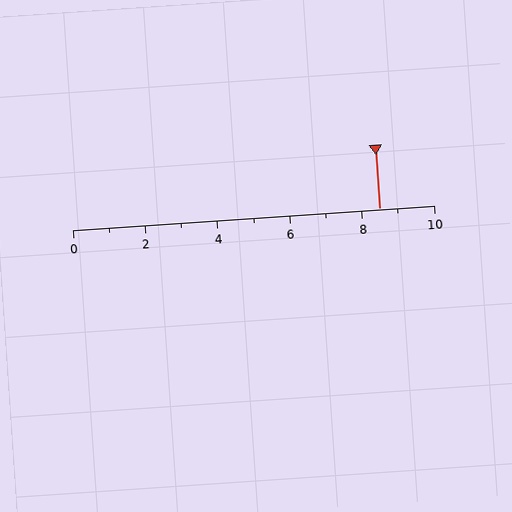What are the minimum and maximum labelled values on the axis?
The axis runs from 0 to 10.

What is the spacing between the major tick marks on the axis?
The major ticks are spaced 2 apart.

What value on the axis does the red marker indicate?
The marker indicates approximately 8.5.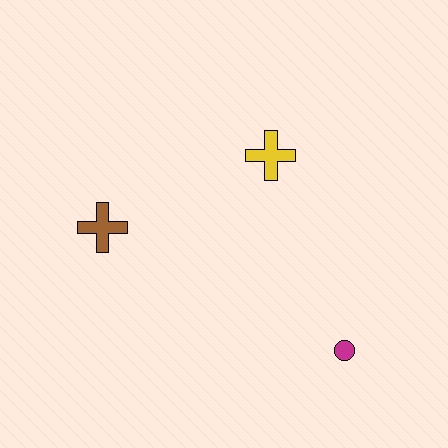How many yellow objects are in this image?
There is 1 yellow object.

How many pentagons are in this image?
There are no pentagons.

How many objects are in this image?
There are 3 objects.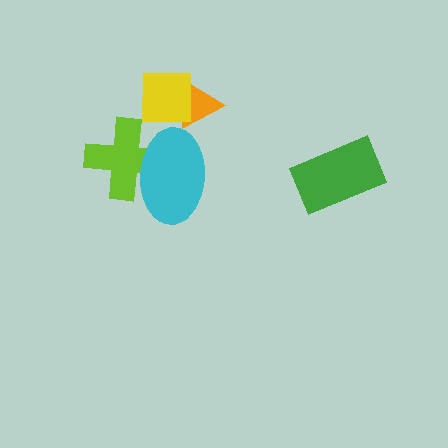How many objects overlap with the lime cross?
1 object overlaps with the lime cross.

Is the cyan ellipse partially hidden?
No, no other shape covers it.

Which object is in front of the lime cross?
The cyan ellipse is in front of the lime cross.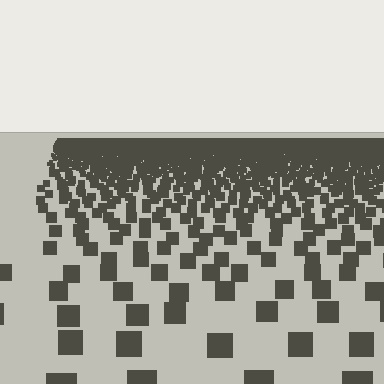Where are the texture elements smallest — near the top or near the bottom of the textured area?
Near the top.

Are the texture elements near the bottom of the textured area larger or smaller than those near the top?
Larger. Near the bottom, elements are closer to the viewer and appear at a bigger on-screen size.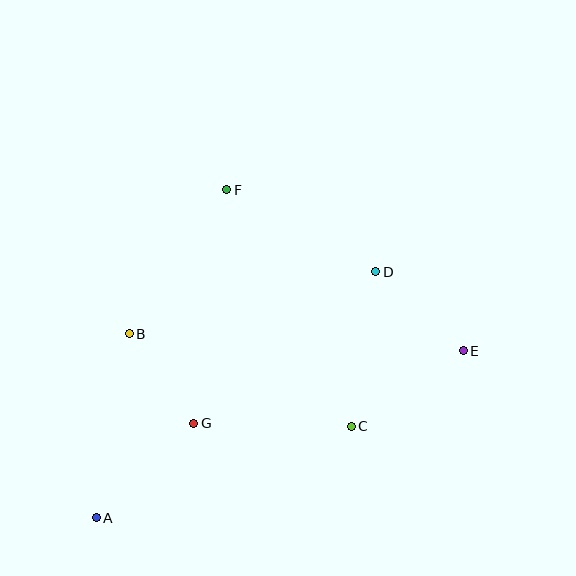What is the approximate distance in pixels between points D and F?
The distance between D and F is approximately 170 pixels.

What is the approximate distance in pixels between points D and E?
The distance between D and E is approximately 118 pixels.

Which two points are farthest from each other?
Points A and E are farthest from each other.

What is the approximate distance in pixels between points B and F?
The distance between B and F is approximately 174 pixels.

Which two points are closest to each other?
Points B and G are closest to each other.